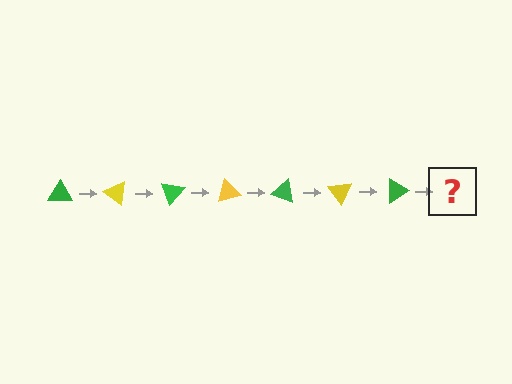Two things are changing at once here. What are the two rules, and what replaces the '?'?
The two rules are that it rotates 35 degrees each step and the color cycles through green and yellow. The '?' should be a yellow triangle, rotated 245 degrees from the start.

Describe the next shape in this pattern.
It should be a yellow triangle, rotated 245 degrees from the start.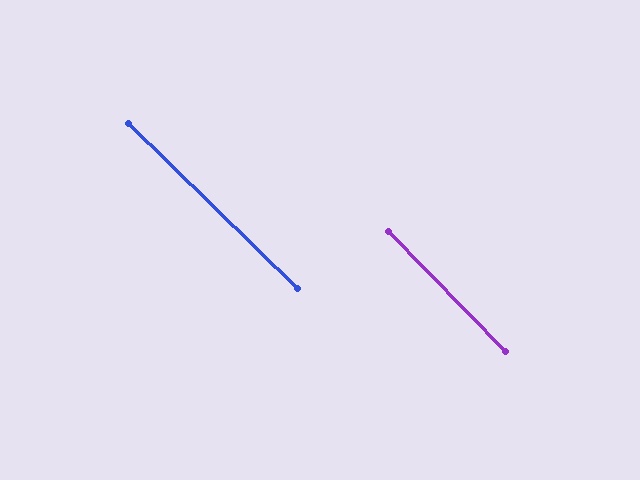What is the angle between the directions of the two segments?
Approximately 1 degree.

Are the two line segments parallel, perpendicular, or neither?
Parallel — their directions differ by only 1.5°.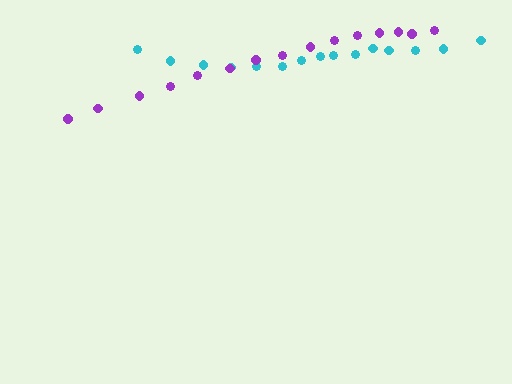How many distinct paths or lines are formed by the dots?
There are 2 distinct paths.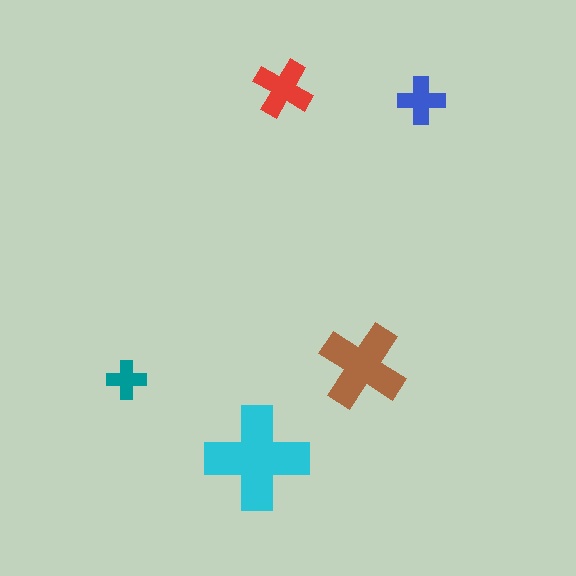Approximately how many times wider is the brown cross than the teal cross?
About 2 times wider.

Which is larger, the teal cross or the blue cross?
The blue one.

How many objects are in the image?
There are 5 objects in the image.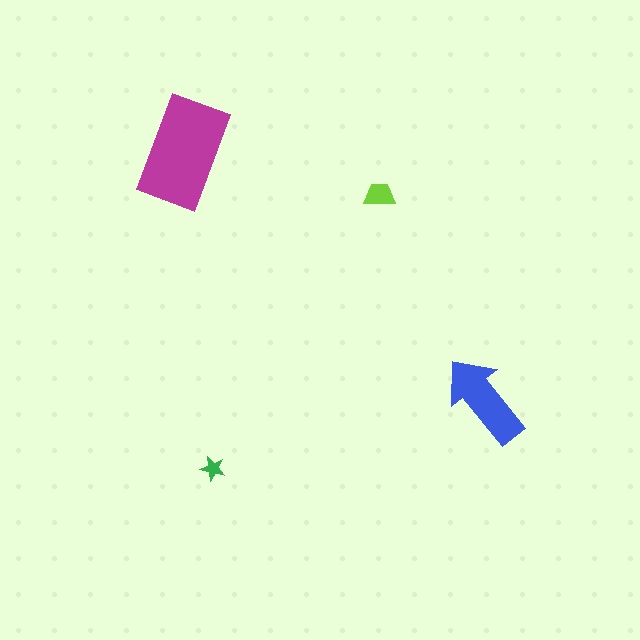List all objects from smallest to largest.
The green star, the lime trapezoid, the blue arrow, the magenta rectangle.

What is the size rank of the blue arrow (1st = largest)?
2nd.